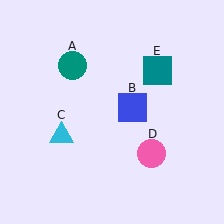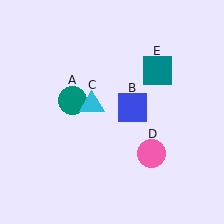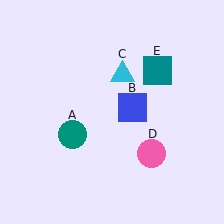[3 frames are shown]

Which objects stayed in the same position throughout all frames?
Blue square (object B) and pink circle (object D) and teal square (object E) remained stationary.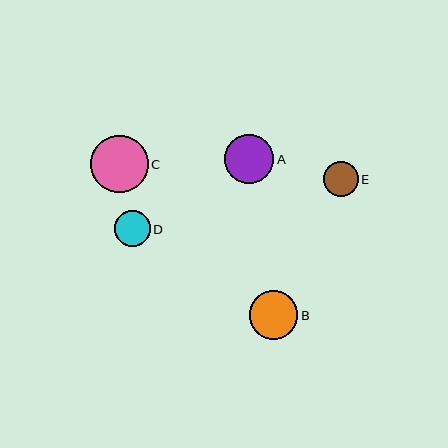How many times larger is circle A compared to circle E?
Circle A is approximately 1.4 times the size of circle E.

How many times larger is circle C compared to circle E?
Circle C is approximately 1.7 times the size of circle E.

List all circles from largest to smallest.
From largest to smallest: C, A, B, D, E.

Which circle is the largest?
Circle C is the largest with a size of approximately 58 pixels.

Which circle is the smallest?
Circle E is the smallest with a size of approximately 35 pixels.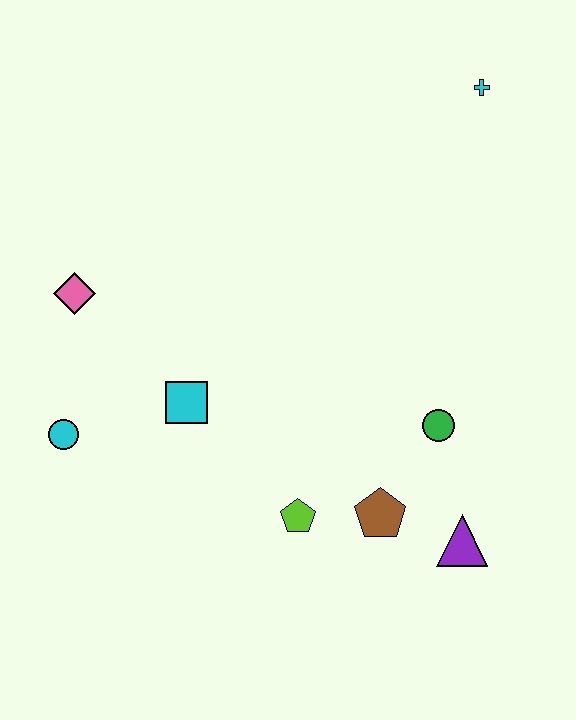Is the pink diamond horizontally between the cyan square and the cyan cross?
No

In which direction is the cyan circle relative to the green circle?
The cyan circle is to the left of the green circle.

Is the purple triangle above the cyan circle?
No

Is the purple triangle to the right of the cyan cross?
No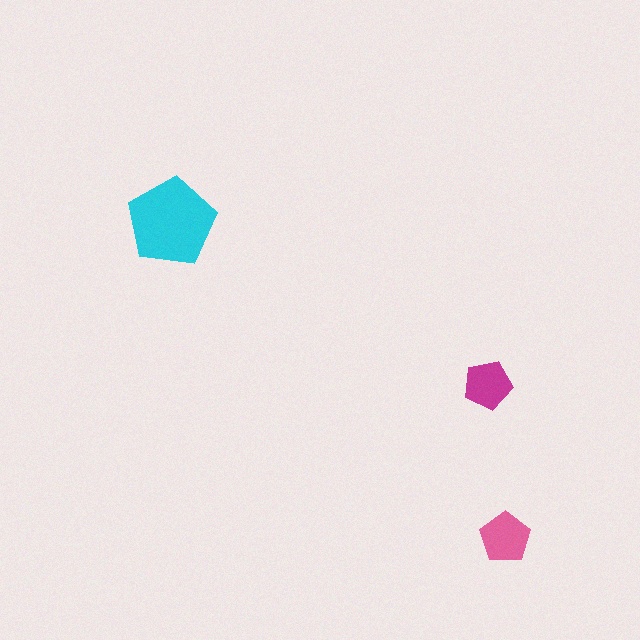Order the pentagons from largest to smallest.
the cyan one, the pink one, the magenta one.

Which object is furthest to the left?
The cyan pentagon is leftmost.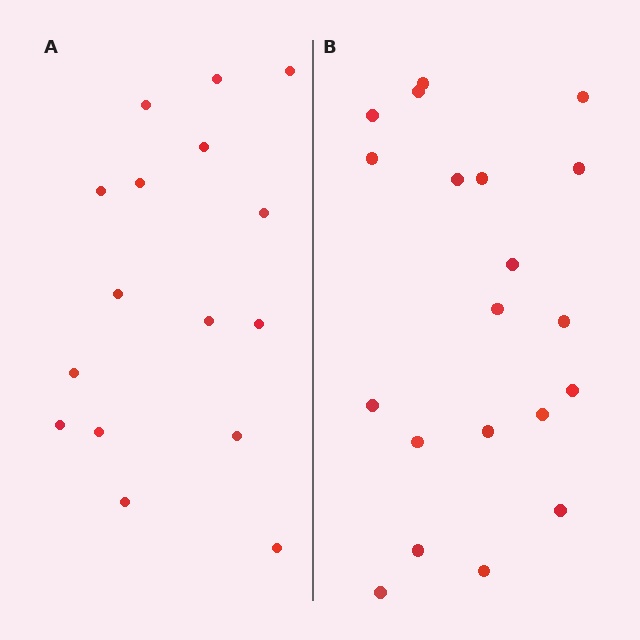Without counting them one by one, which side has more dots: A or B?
Region B (the right region) has more dots.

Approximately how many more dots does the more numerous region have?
Region B has about 4 more dots than region A.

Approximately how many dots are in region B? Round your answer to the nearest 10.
About 20 dots.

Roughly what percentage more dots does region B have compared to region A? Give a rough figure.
About 25% more.